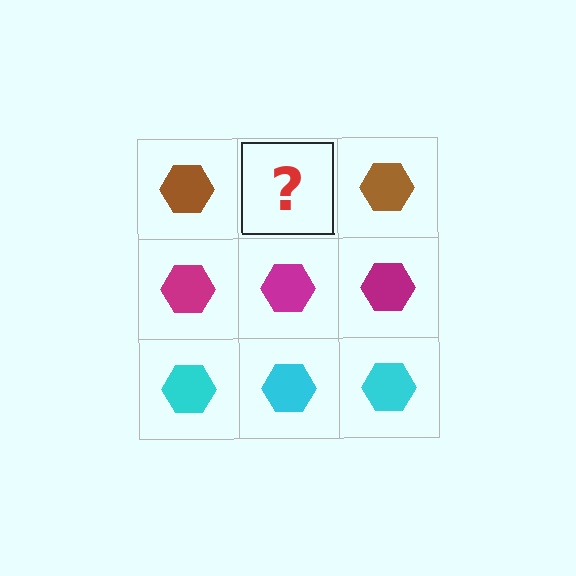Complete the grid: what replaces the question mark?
The question mark should be replaced with a brown hexagon.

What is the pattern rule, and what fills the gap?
The rule is that each row has a consistent color. The gap should be filled with a brown hexagon.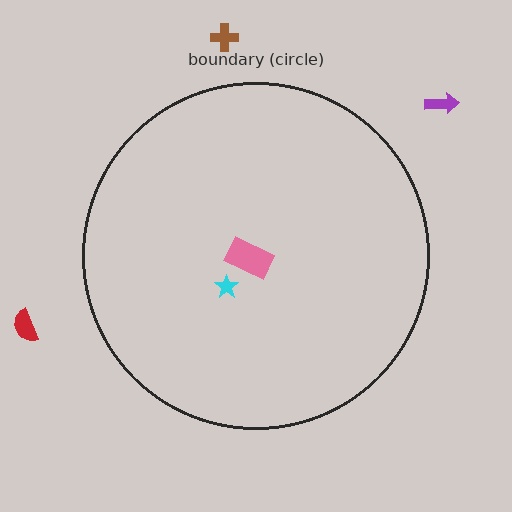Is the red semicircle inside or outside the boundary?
Outside.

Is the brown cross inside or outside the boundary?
Outside.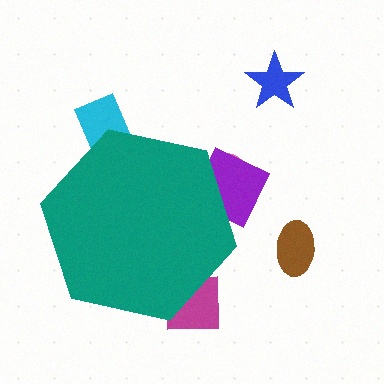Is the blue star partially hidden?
No, the blue star is fully visible.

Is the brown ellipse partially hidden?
No, the brown ellipse is fully visible.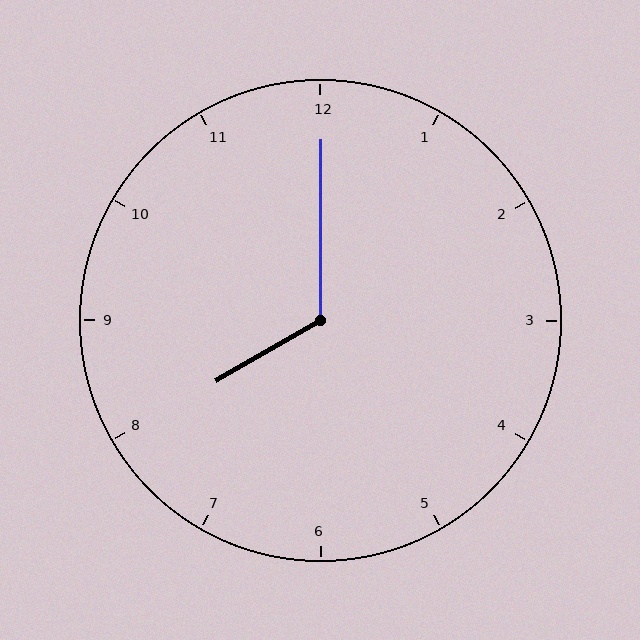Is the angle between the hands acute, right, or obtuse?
It is obtuse.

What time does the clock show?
8:00.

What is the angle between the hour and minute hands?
Approximately 120 degrees.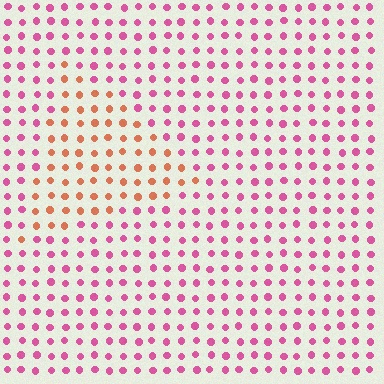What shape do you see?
I see a triangle.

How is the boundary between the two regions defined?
The boundary is defined purely by a slight shift in hue (about 48 degrees). Spacing, size, and orientation are identical on both sides.